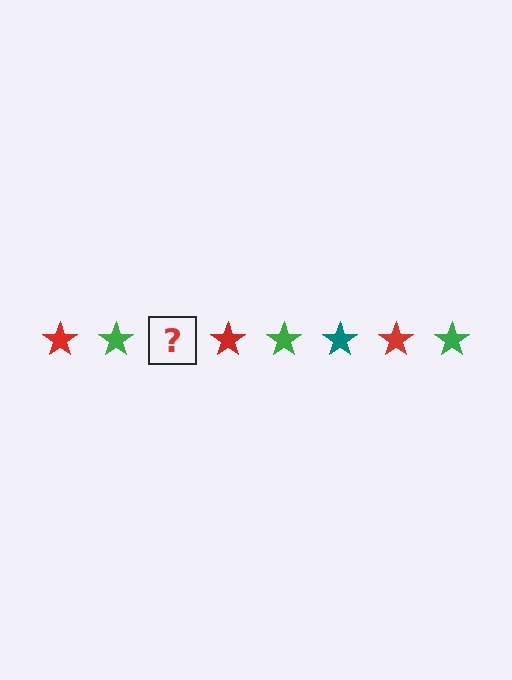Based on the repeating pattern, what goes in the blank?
The blank should be a teal star.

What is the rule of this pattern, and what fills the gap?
The rule is that the pattern cycles through red, green, teal stars. The gap should be filled with a teal star.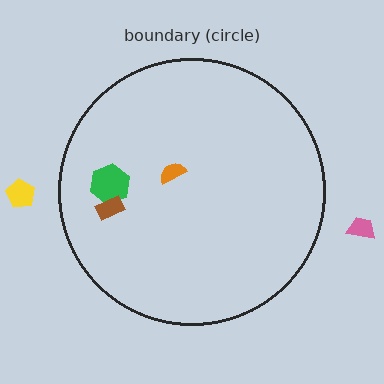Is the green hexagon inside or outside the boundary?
Inside.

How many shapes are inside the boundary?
3 inside, 2 outside.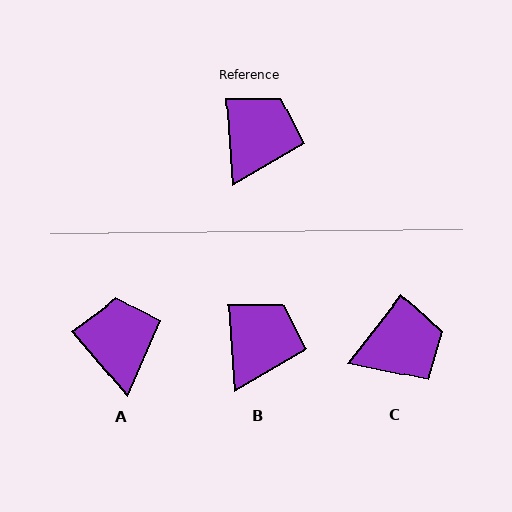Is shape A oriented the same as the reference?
No, it is off by about 36 degrees.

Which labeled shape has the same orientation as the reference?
B.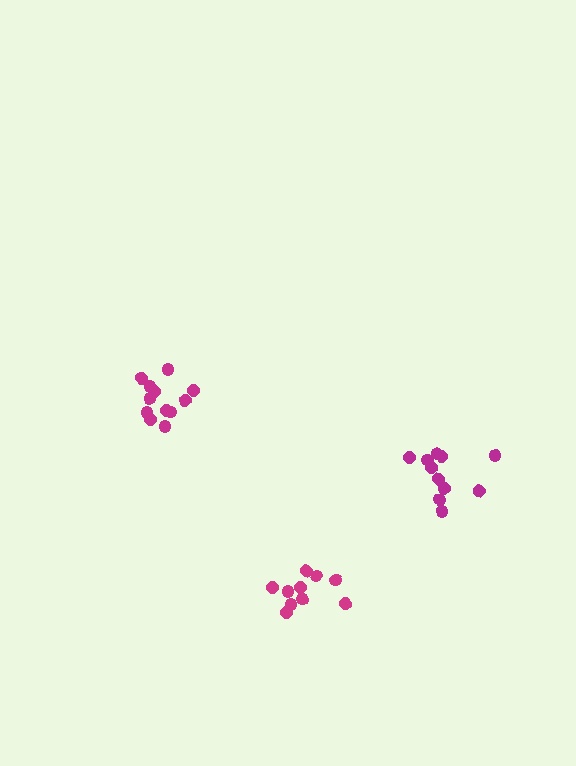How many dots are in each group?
Group 1: 10 dots, Group 2: 11 dots, Group 3: 12 dots (33 total).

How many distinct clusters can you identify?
There are 3 distinct clusters.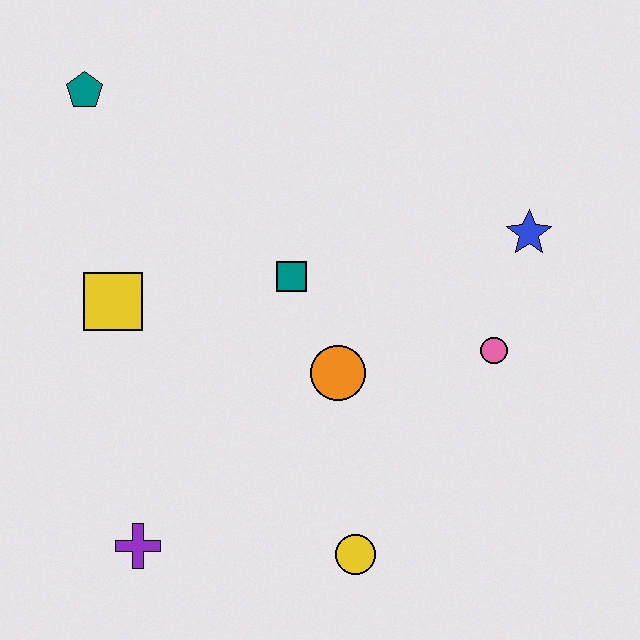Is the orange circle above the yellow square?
No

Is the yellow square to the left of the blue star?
Yes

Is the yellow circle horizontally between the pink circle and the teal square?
Yes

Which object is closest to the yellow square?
The teal square is closest to the yellow square.